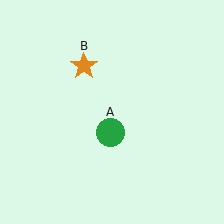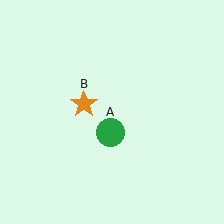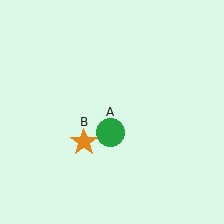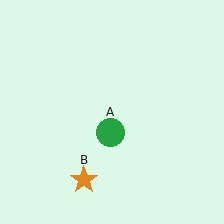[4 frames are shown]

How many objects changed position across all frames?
1 object changed position: orange star (object B).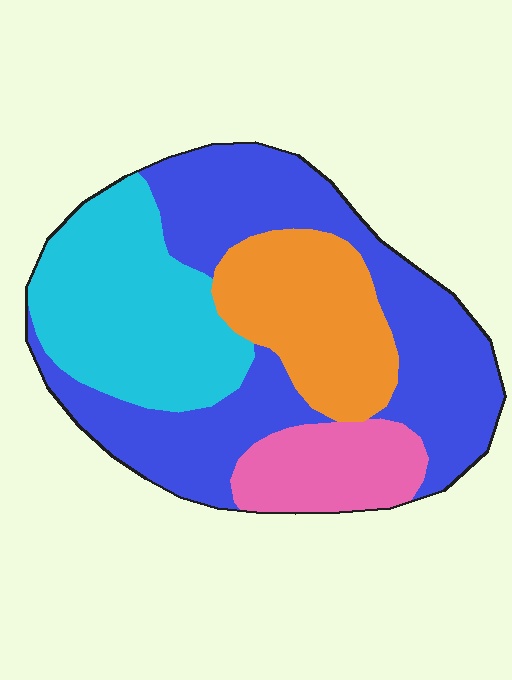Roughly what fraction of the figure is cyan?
Cyan covers about 25% of the figure.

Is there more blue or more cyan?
Blue.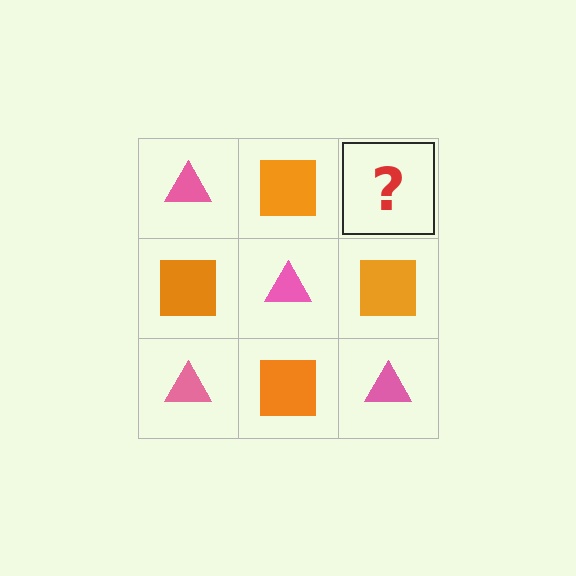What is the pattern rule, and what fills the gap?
The rule is that it alternates pink triangle and orange square in a checkerboard pattern. The gap should be filled with a pink triangle.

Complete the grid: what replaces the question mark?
The question mark should be replaced with a pink triangle.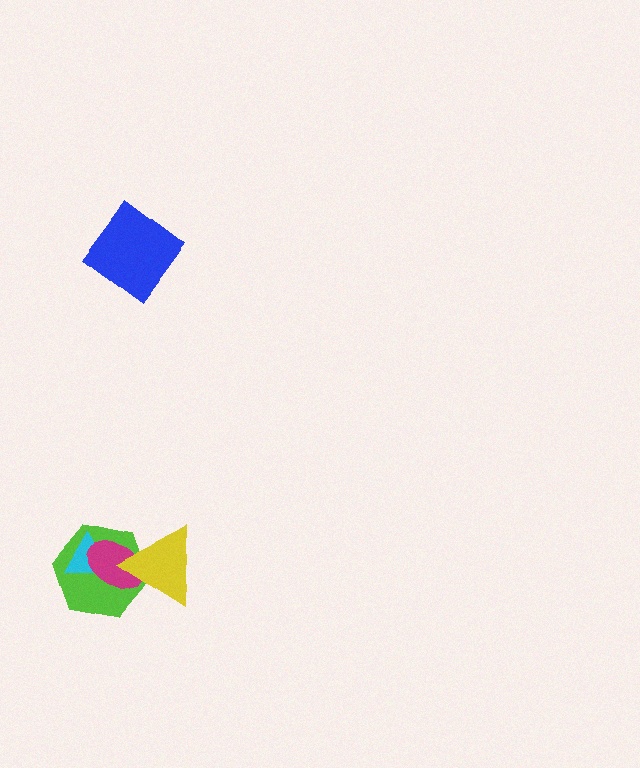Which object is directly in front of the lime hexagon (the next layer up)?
The cyan triangle is directly in front of the lime hexagon.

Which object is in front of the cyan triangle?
The magenta ellipse is in front of the cyan triangle.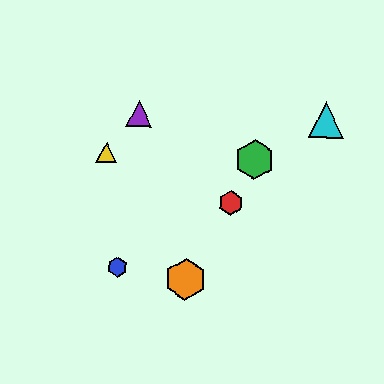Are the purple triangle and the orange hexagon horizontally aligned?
No, the purple triangle is at y≈114 and the orange hexagon is at y≈279.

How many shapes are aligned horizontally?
2 shapes (the purple triangle, the cyan triangle) are aligned horizontally.